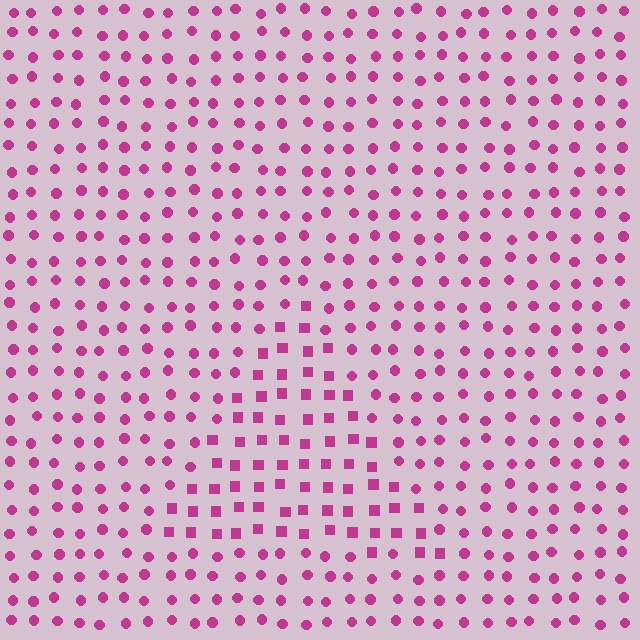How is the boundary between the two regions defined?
The boundary is defined by a change in element shape: squares inside vs. circles outside. All elements share the same color and spacing.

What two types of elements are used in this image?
The image uses squares inside the triangle region and circles outside it.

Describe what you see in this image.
The image is filled with small magenta elements arranged in a uniform grid. A triangle-shaped region contains squares, while the surrounding area contains circles. The boundary is defined purely by the change in element shape.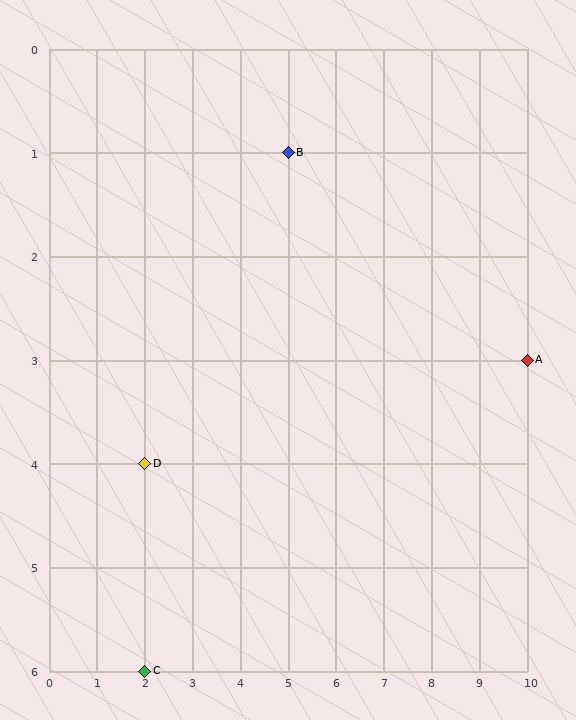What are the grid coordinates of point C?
Point C is at grid coordinates (2, 6).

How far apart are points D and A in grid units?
Points D and A are 8 columns and 1 row apart (about 8.1 grid units diagonally).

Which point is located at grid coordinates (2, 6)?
Point C is at (2, 6).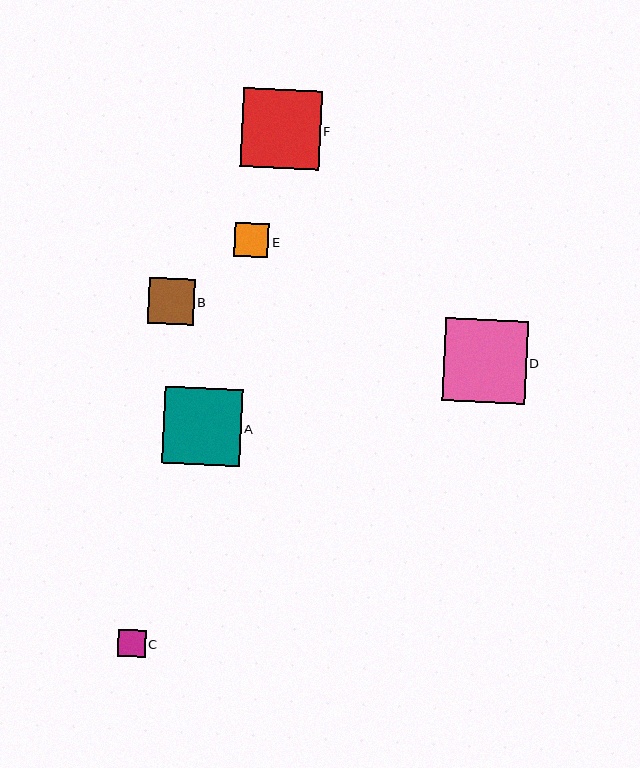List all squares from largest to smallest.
From largest to smallest: D, F, A, B, E, C.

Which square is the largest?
Square D is the largest with a size of approximately 83 pixels.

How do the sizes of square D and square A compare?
Square D and square A are approximately the same size.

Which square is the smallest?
Square C is the smallest with a size of approximately 27 pixels.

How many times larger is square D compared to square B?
Square D is approximately 1.8 times the size of square B.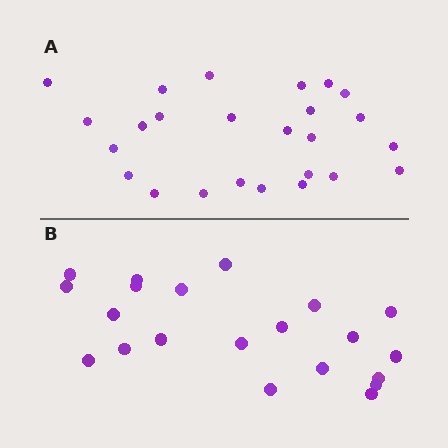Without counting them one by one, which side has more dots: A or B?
Region A (the top region) has more dots.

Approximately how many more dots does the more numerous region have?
Region A has about 4 more dots than region B.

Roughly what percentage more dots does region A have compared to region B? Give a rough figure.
About 20% more.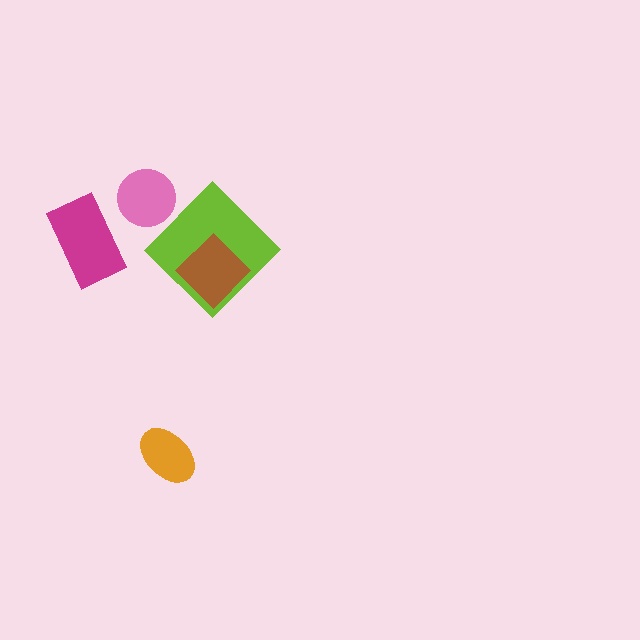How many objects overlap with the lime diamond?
1 object overlaps with the lime diamond.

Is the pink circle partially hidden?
No, no other shape covers it.